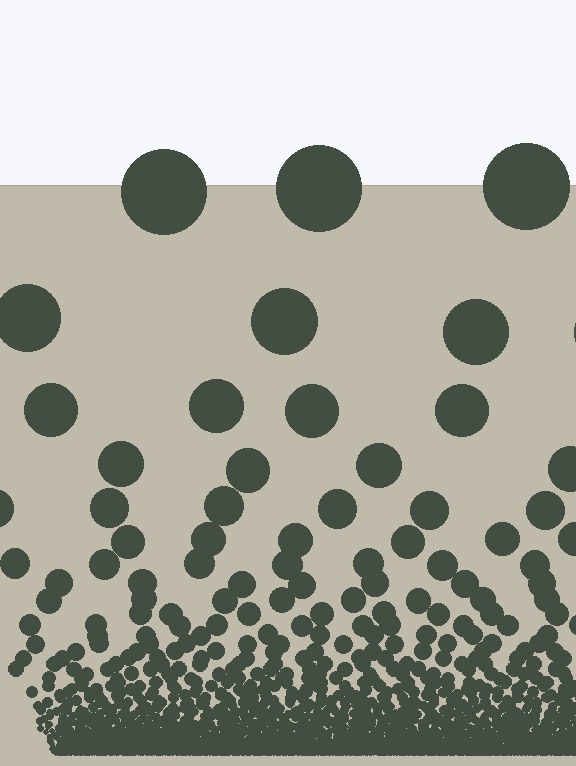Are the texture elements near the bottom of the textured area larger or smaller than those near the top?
Smaller. The gradient is inverted — elements near the bottom are smaller and denser.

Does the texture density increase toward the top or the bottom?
Density increases toward the bottom.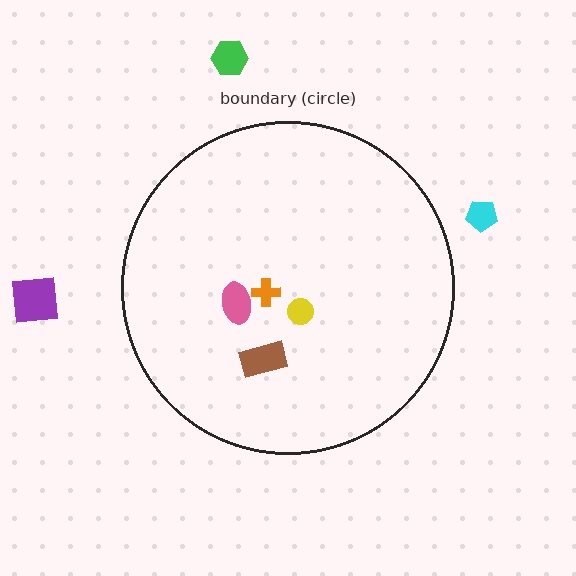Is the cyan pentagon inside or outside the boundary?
Outside.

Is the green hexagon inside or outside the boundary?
Outside.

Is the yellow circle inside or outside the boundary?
Inside.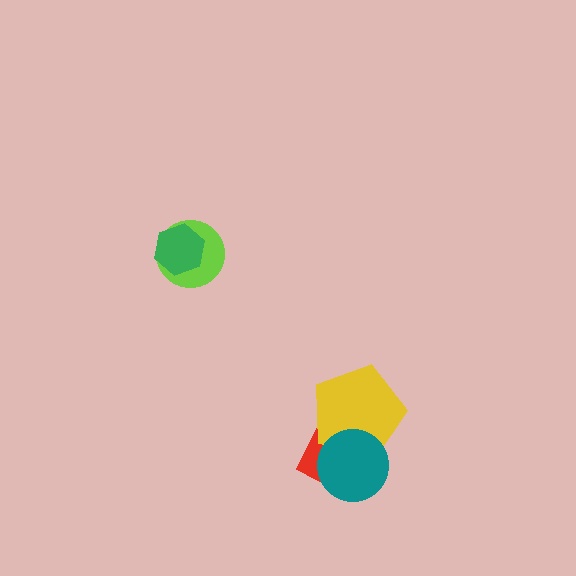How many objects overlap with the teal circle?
2 objects overlap with the teal circle.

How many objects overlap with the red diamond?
2 objects overlap with the red diamond.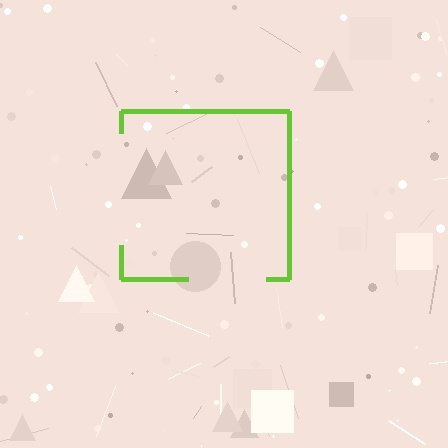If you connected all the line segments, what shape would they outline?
They would outline a square.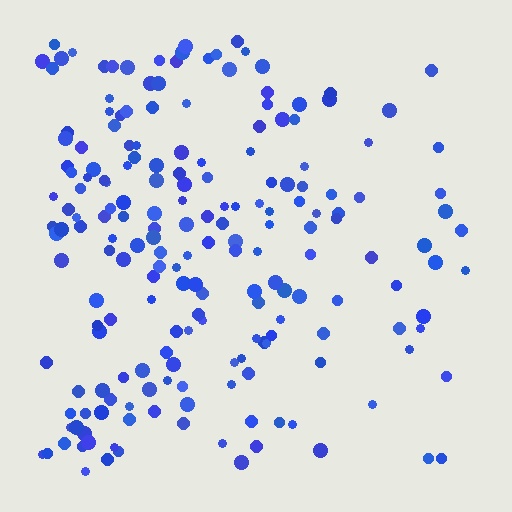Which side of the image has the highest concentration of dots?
The left.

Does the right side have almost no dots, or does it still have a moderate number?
Still a moderate number, just noticeably fewer than the left.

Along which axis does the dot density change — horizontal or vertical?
Horizontal.